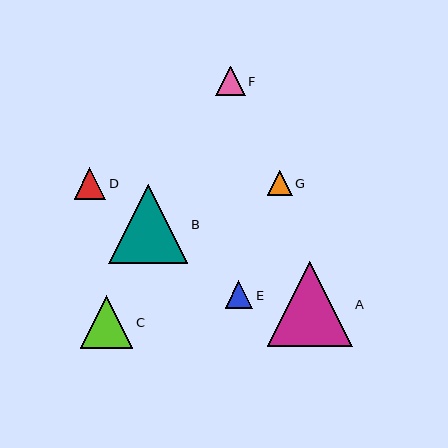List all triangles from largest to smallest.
From largest to smallest: A, B, C, D, F, E, G.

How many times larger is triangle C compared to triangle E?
Triangle C is approximately 1.9 times the size of triangle E.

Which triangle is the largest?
Triangle A is the largest with a size of approximately 84 pixels.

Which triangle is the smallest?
Triangle G is the smallest with a size of approximately 25 pixels.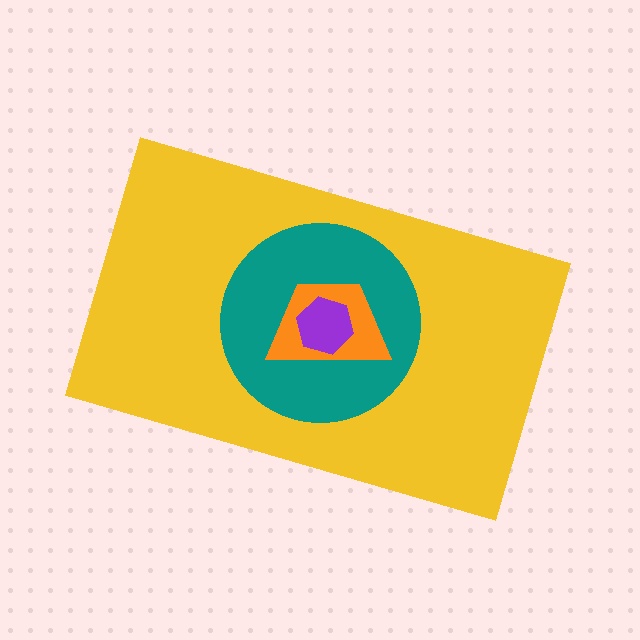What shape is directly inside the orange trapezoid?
The purple hexagon.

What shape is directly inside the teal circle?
The orange trapezoid.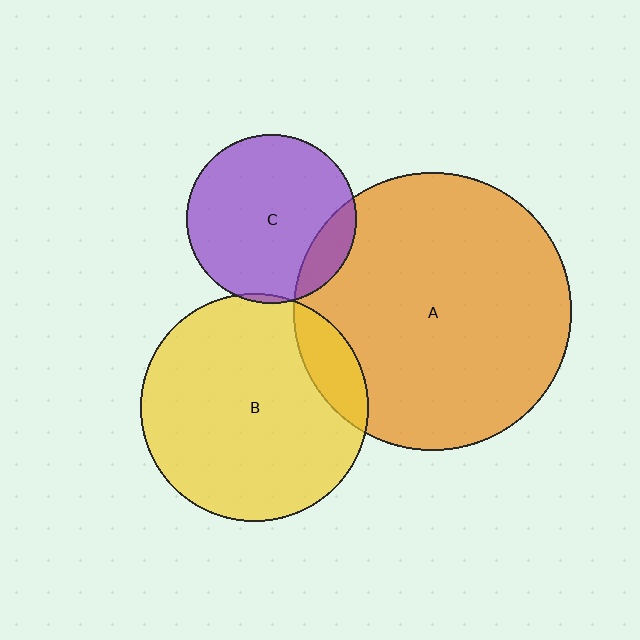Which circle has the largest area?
Circle A (orange).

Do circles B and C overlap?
Yes.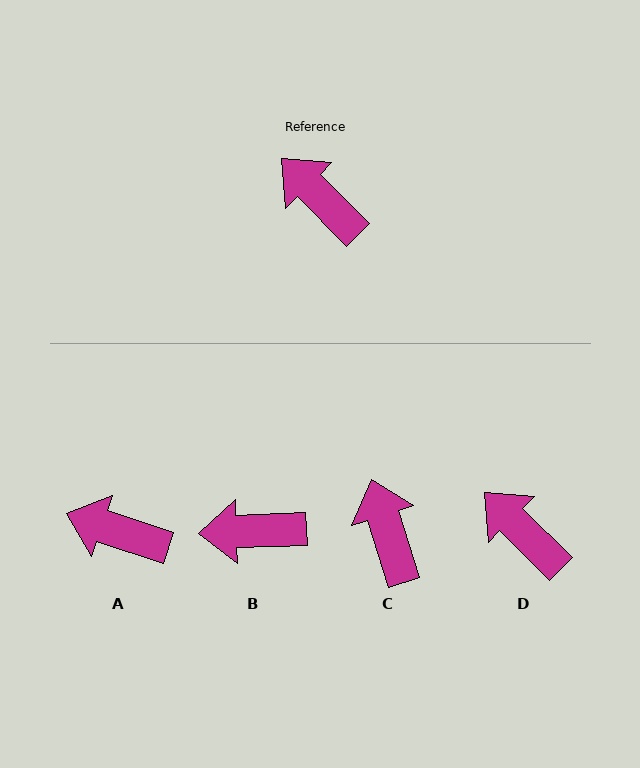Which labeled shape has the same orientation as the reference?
D.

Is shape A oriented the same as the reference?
No, it is off by about 27 degrees.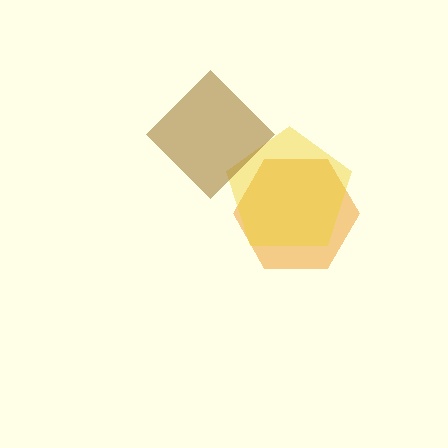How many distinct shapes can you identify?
There are 3 distinct shapes: an orange hexagon, a yellow pentagon, a brown diamond.